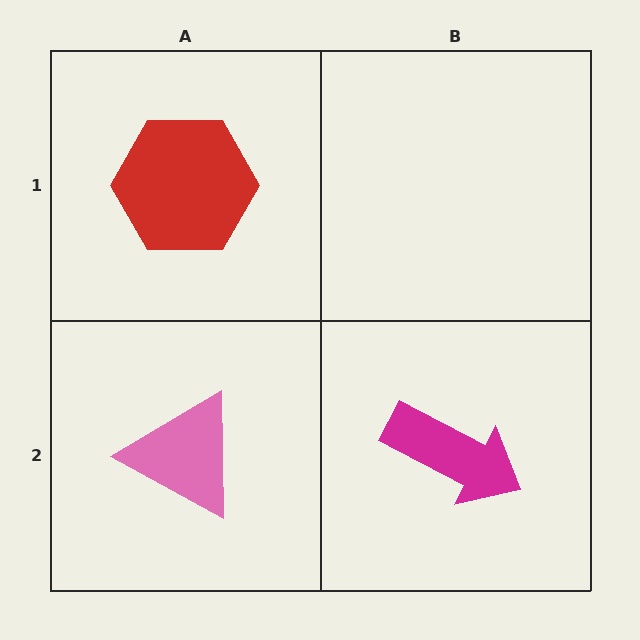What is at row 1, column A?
A red hexagon.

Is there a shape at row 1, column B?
No, that cell is empty.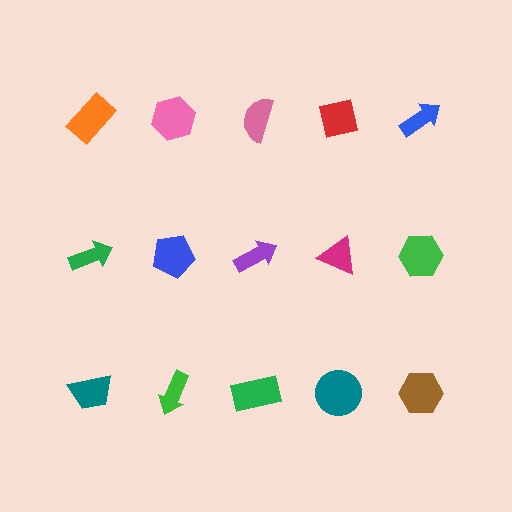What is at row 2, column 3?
A purple arrow.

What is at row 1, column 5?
A blue arrow.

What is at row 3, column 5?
A brown hexagon.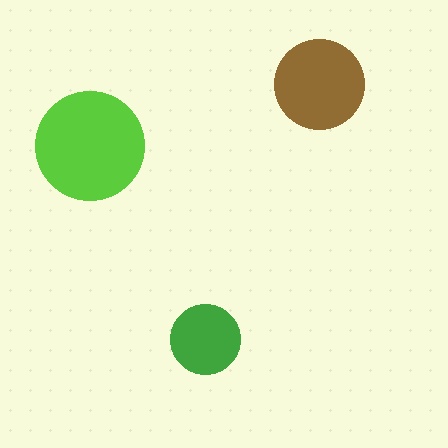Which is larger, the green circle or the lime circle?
The lime one.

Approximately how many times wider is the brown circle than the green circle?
About 1.5 times wider.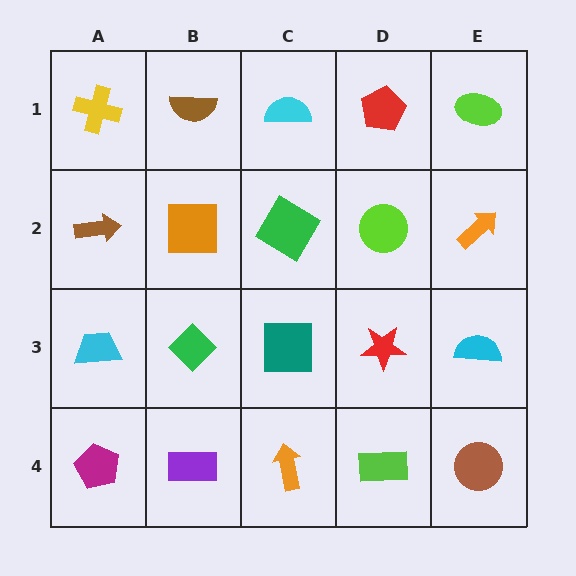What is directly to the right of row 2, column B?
A green diamond.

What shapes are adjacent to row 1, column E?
An orange arrow (row 2, column E), a red pentagon (row 1, column D).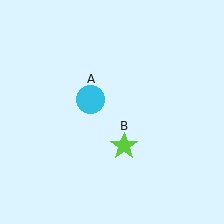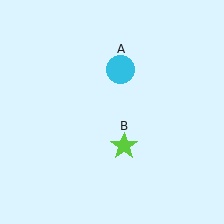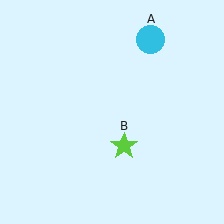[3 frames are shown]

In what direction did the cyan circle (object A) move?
The cyan circle (object A) moved up and to the right.